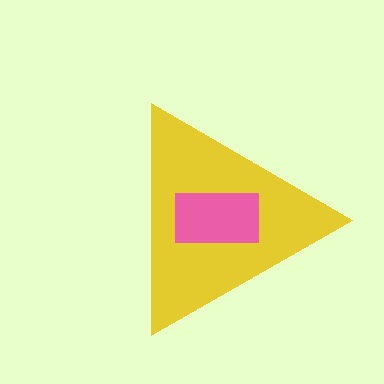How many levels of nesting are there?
2.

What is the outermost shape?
The yellow triangle.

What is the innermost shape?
The pink rectangle.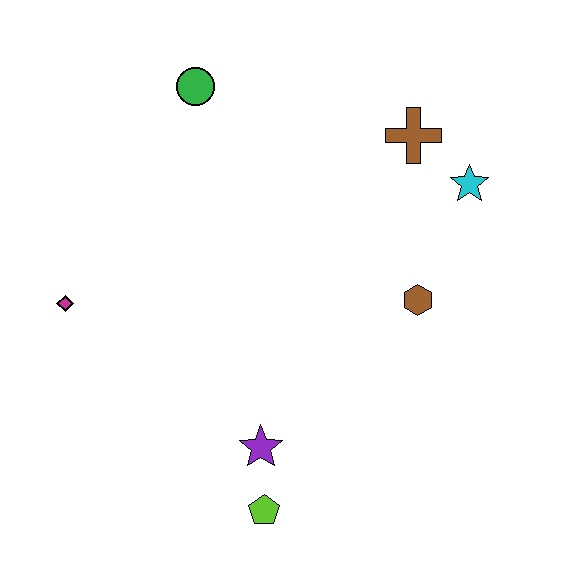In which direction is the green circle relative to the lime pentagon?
The green circle is above the lime pentagon.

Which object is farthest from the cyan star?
The magenta diamond is farthest from the cyan star.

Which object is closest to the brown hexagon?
The cyan star is closest to the brown hexagon.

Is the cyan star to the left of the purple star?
No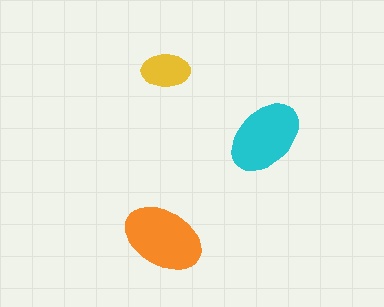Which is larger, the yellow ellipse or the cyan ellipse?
The cyan one.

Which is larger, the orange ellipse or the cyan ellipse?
The orange one.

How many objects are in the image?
There are 3 objects in the image.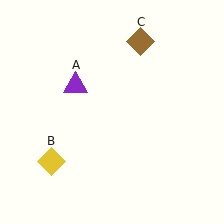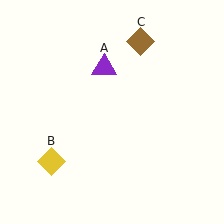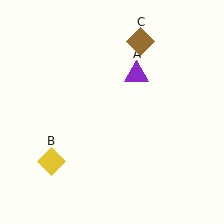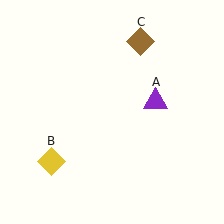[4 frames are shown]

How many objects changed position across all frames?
1 object changed position: purple triangle (object A).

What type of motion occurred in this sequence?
The purple triangle (object A) rotated clockwise around the center of the scene.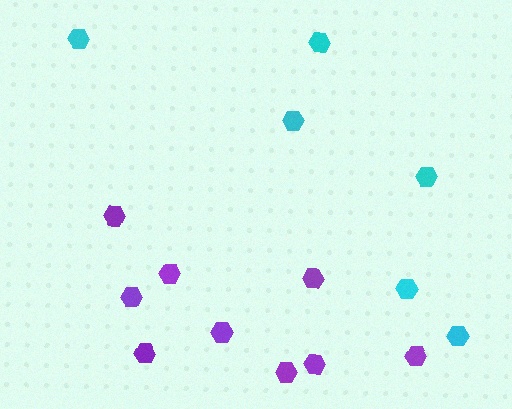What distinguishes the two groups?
There are 2 groups: one group of purple hexagons (9) and one group of cyan hexagons (6).